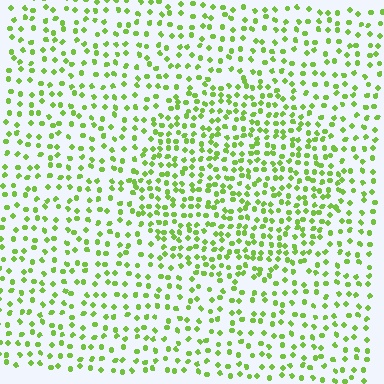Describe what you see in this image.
The image contains small lime elements arranged at two different densities. A circle-shaped region is visible where the elements are more densely packed than the surrounding area.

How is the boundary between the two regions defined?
The boundary is defined by a change in element density (approximately 1.7x ratio). All elements are the same color, size, and shape.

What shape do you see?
I see a circle.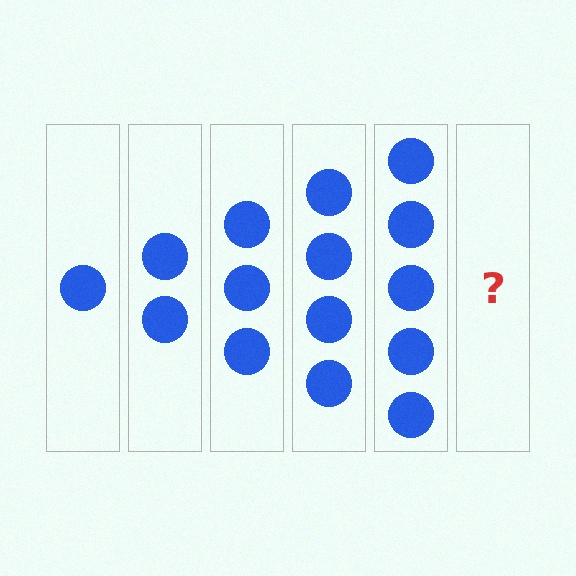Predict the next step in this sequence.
The next step is 6 circles.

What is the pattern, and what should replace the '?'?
The pattern is that each step adds one more circle. The '?' should be 6 circles.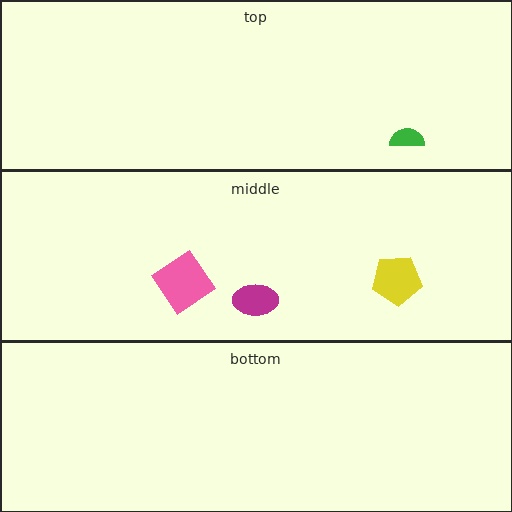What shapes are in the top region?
The green semicircle.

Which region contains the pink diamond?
The middle region.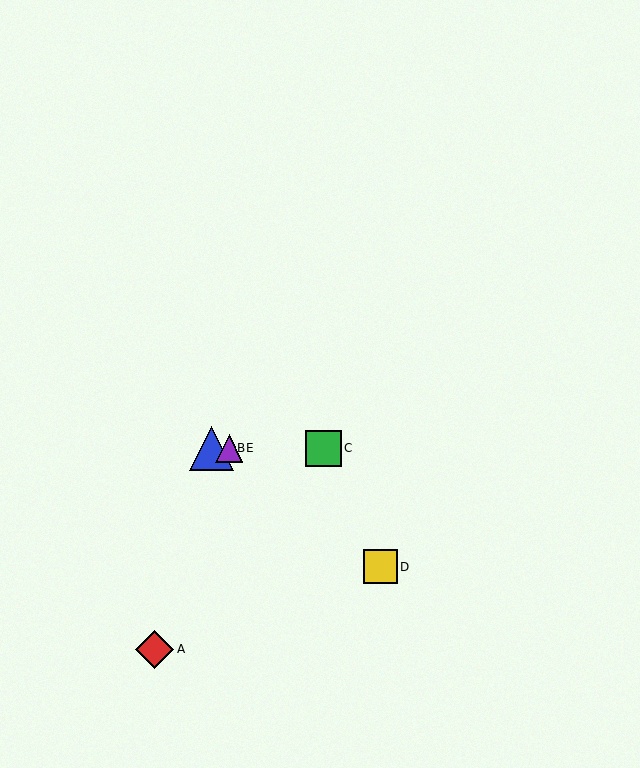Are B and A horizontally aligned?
No, B is at y≈448 and A is at y≈649.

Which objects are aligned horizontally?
Objects B, C, E are aligned horizontally.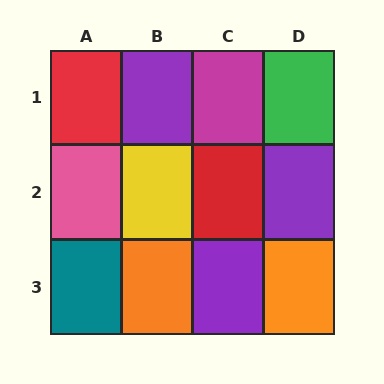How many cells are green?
1 cell is green.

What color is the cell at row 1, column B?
Purple.